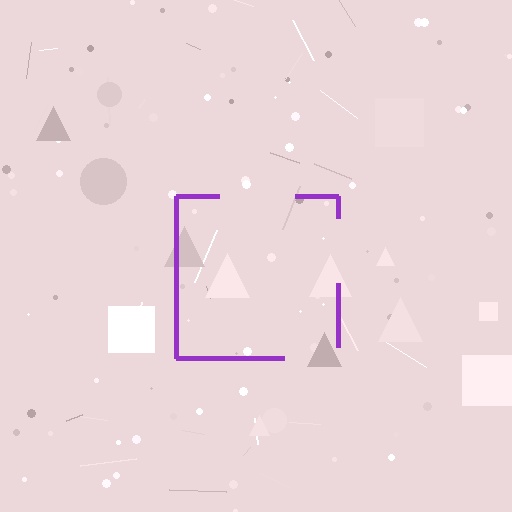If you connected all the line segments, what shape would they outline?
They would outline a square.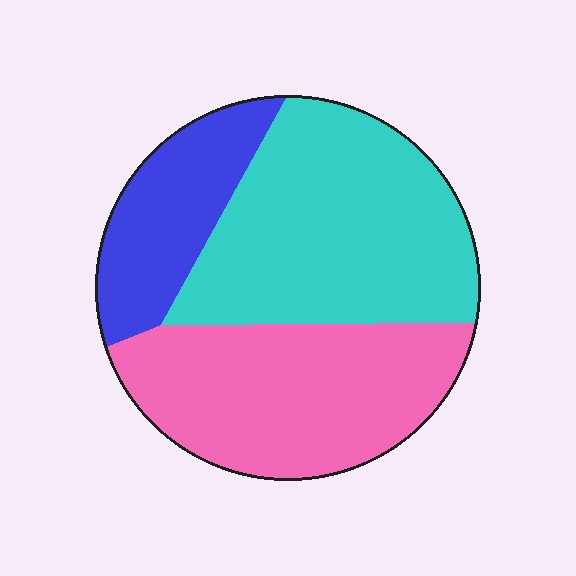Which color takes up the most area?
Cyan, at roughly 45%.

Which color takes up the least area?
Blue, at roughly 20%.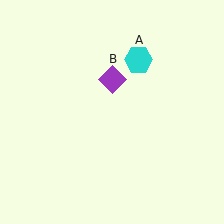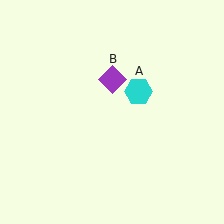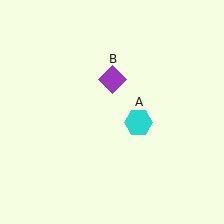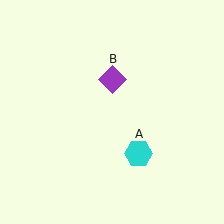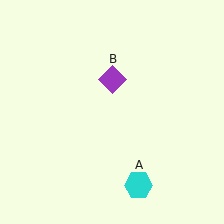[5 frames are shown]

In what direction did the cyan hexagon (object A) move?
The cyan hexagon (object A) moved down.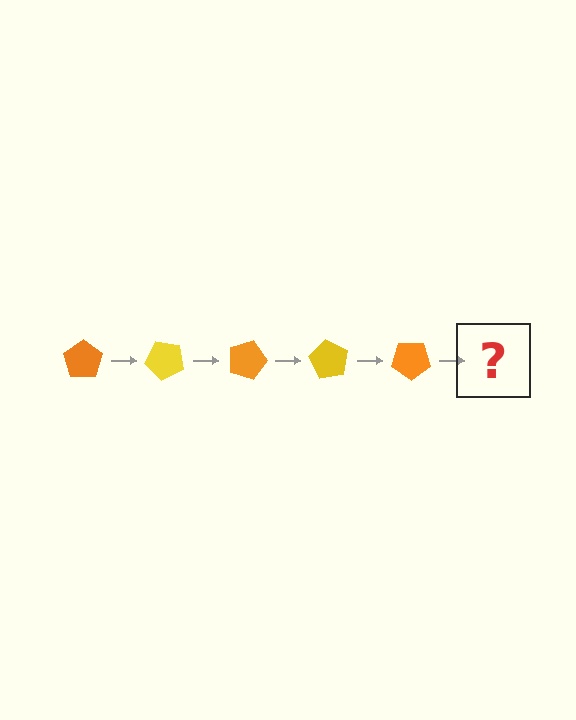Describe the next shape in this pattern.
It should be a yellow pentagon, rotated 225 degrees from the start.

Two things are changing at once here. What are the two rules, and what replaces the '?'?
The two rules are that it rotates 45 degrees each step and the color cycles through orange and yellow. The '?' should be a yellow pentagon, rotated 225 degrees from the start.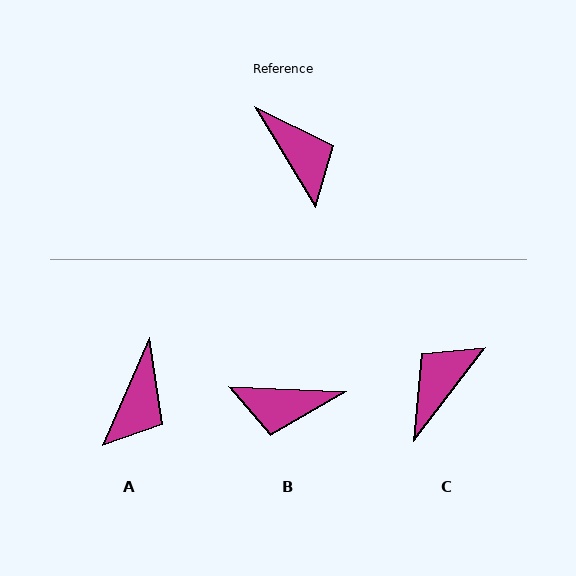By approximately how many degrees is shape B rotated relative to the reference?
Approximately 124 degrees clockwise.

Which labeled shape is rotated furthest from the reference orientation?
B, about 124 degrees away.